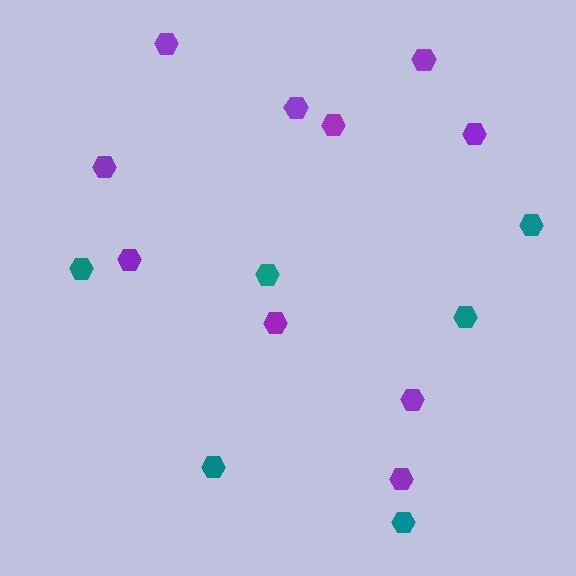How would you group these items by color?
There are 2 groups: one group of purple hexagons (10) and one group of teal hexagons (6).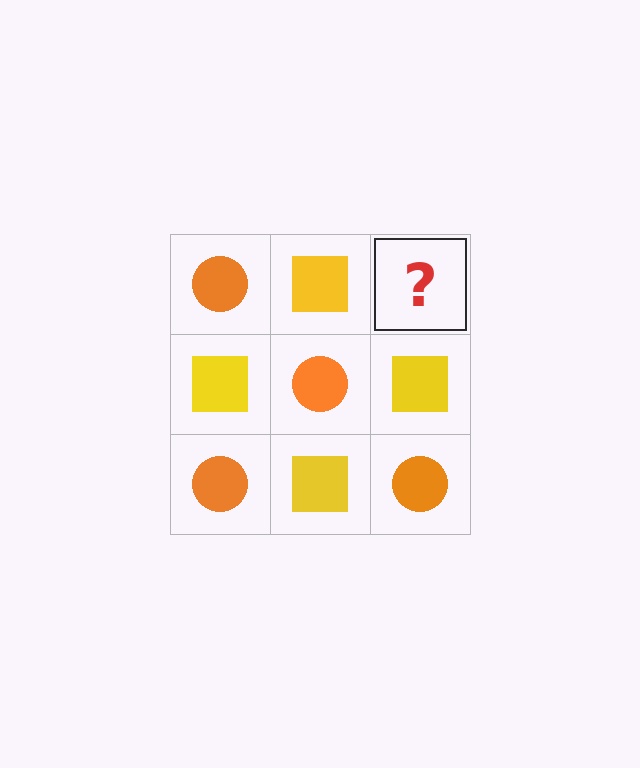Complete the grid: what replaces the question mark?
The question mark should be replaced with an orange circle.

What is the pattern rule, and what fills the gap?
The rule is that it alternates orange circle and yellow square in a checkerboard pattern. The gap should be filled with an orange circle.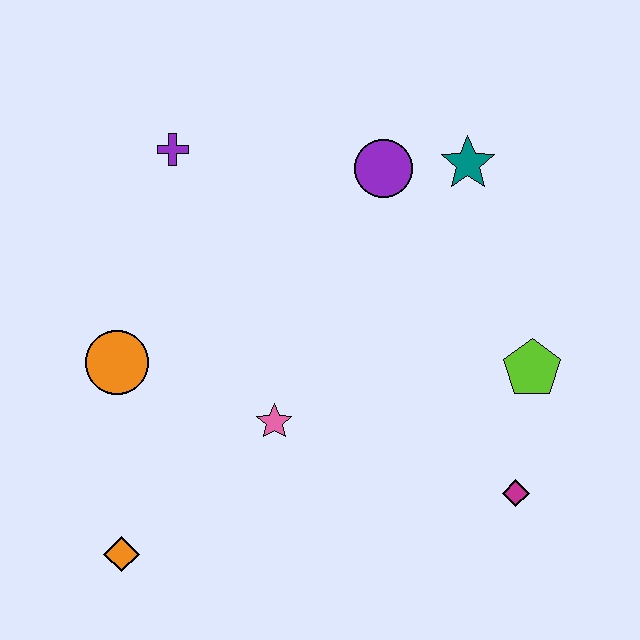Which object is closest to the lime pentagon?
The magenta diamond is closest to the lime pentagon.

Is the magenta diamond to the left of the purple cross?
No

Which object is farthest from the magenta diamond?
The purple cross is farthest from the magenta diamond.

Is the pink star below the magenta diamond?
No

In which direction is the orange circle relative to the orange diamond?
The orange circle is above the orange diamond.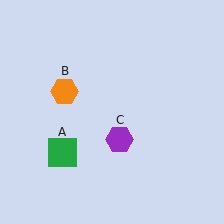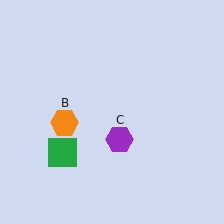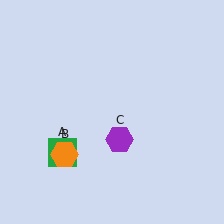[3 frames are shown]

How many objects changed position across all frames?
1 object changed position: orange hexagon (object B).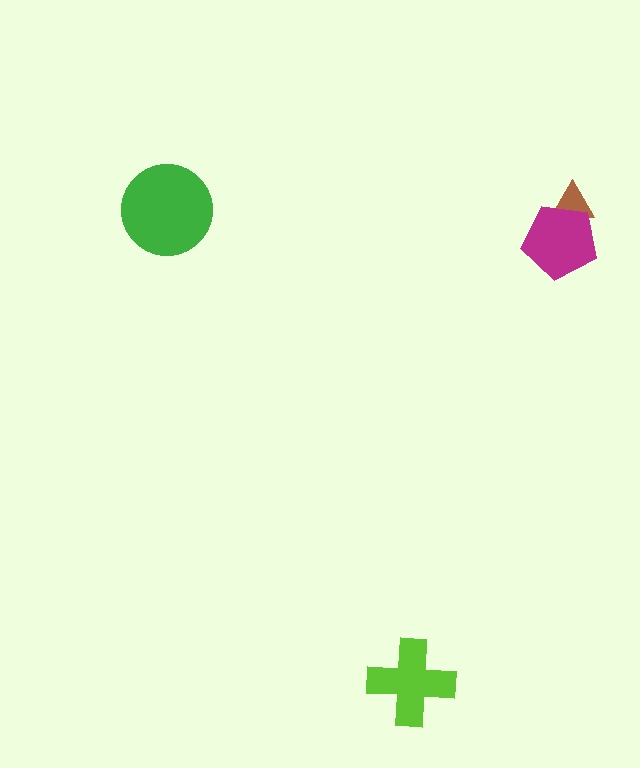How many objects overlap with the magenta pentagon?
1 object overlaps with the magenta pentagon.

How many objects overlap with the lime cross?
0 objects overlap with the lime cross.